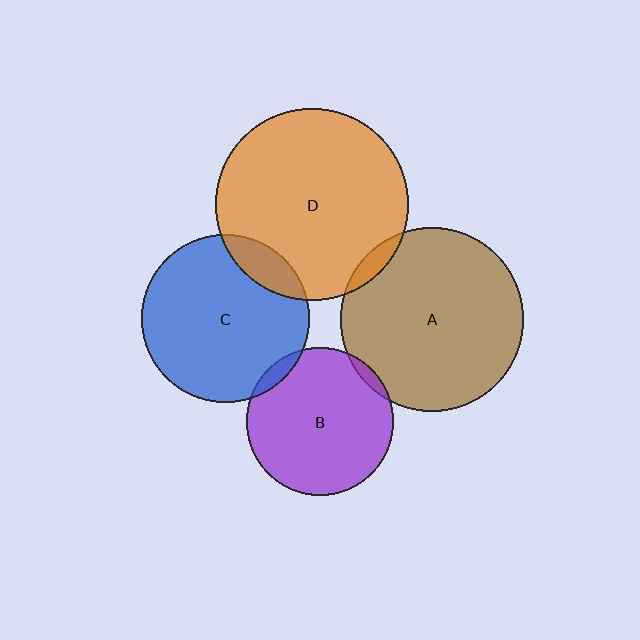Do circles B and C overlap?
Yes.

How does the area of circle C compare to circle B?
Approximately 1.3 times.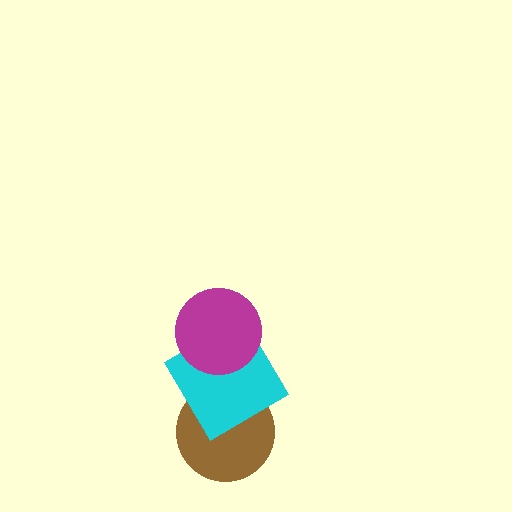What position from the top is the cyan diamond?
The cyan diamond is 2nd from the top.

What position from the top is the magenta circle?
The magenta circle is 1st from the top.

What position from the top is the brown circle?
The brown circle is 3rd from the top.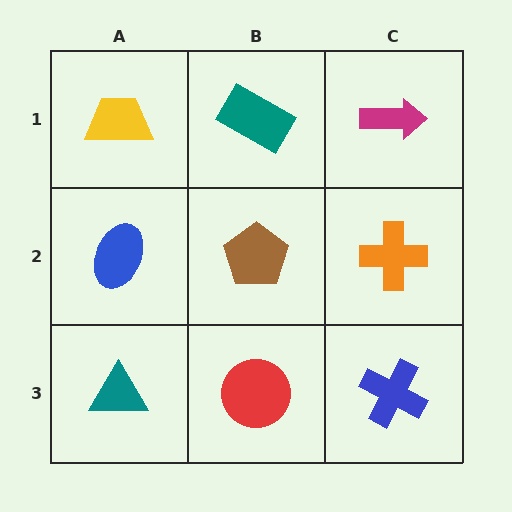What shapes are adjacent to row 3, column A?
A blue ellipse (row 2, column A), a red circle (row 3, column B).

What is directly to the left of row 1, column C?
A teal rectangle.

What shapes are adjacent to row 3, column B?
A brown pentagon (row 2, column B), a teal triangle (row 3, column A), a blue cross (row 3, column C).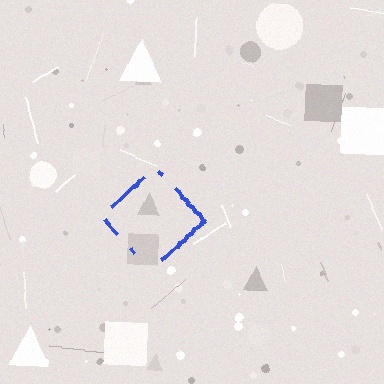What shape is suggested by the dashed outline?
The dashed outline suggests a diamond.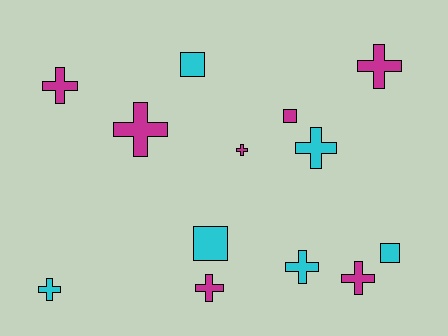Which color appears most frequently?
Magenta, with 7 objects.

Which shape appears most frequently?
Cross, with 9 objects.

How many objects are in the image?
There are 13 objects.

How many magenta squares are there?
There is 1 magenta square.